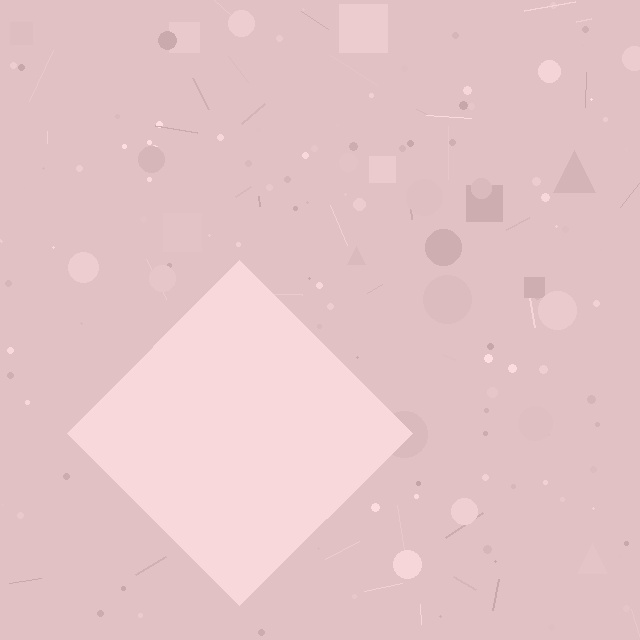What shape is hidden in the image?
A diamond is hidden in the image.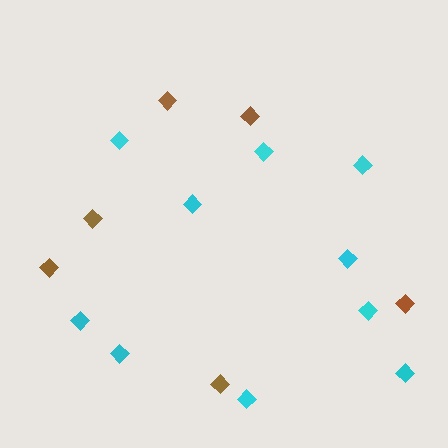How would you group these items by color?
There are 2 groups: one group of brown diamonds (6) and one group of cyan diamonds (10).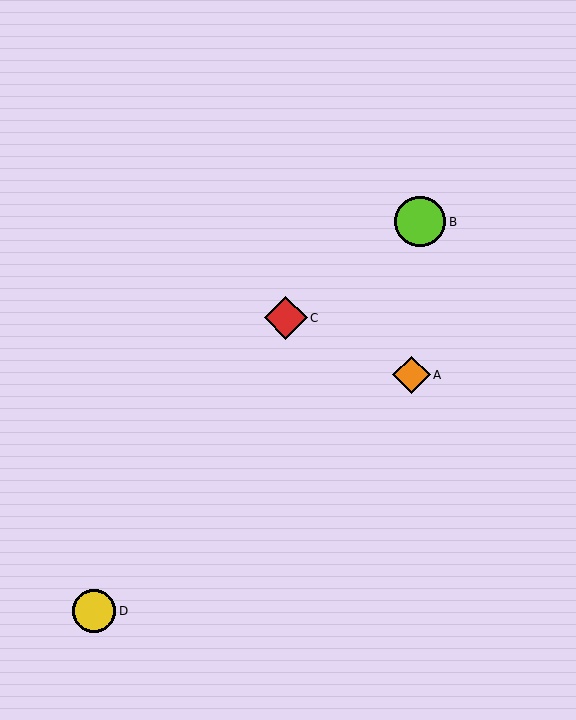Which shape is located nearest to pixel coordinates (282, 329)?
The red diamond (labeled C) at (286, 318) is nearest to that location.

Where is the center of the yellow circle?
The center of the yellow circle is at (94, 611).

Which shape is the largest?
The lime circle (labeled B) is the largest.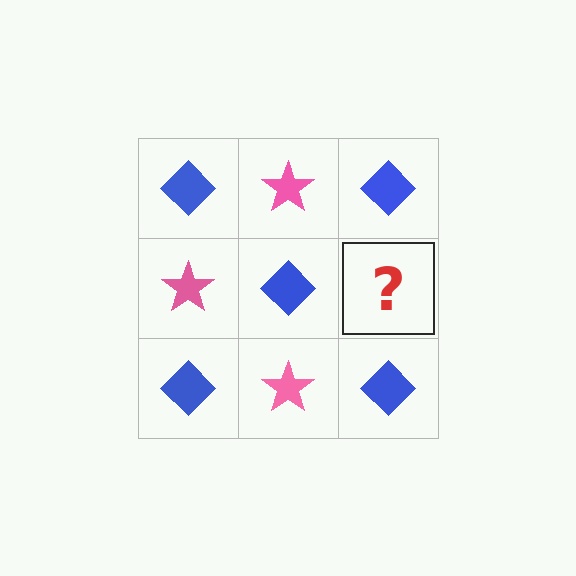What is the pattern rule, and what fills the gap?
The rule is that it alternates blue diamond and pink star in a checkerboard pattern. The gap should be filled with a pink star.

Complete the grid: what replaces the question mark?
The question mark should be replaced with a pink star.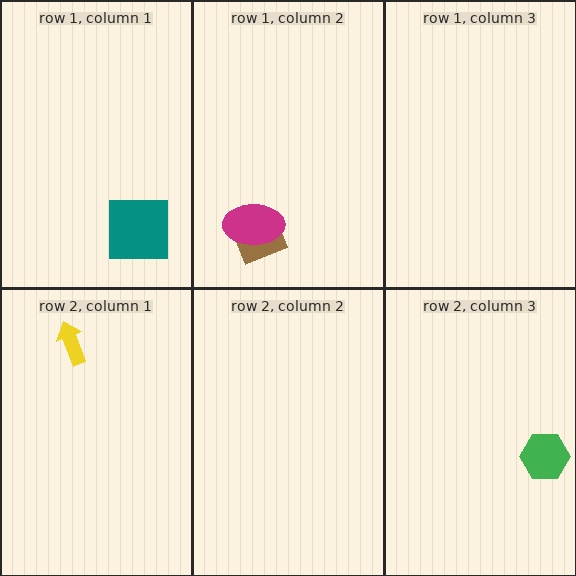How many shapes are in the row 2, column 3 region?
1.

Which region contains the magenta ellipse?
The row 1, column 2 region.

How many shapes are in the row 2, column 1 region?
1.